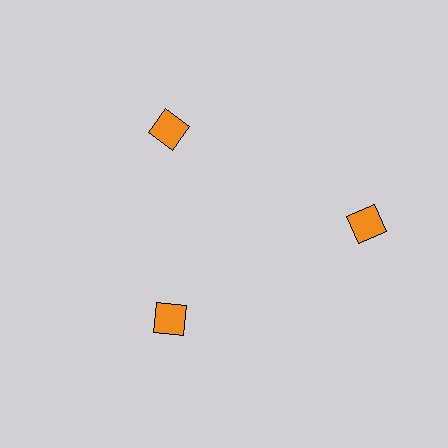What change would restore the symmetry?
The symmetry would be restored by moving it inward, back onto the ring so that all 3 squares sit at equal angles and equal distance from the center.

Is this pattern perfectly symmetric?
No. The 3 orange squares are arranged in a ring, but one element near the 3 o'clock position is pushed outward from the center, breaking the 3-fold rotational symmetry.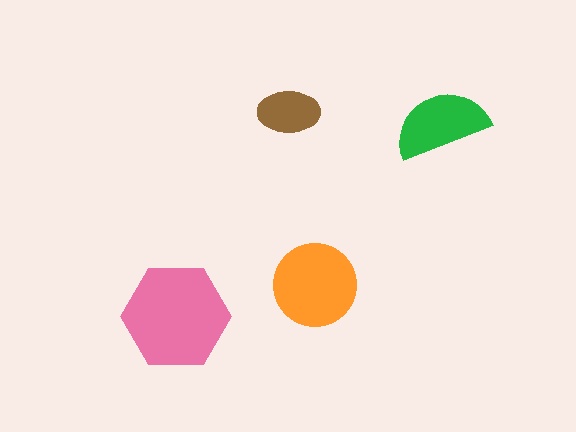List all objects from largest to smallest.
The pink hexagon, the orange circle, the green semicircle, the brown ellipse.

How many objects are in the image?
There are 4 objects in the image.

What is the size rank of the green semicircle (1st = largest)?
3rd.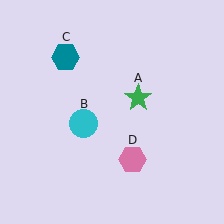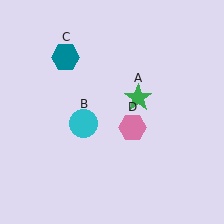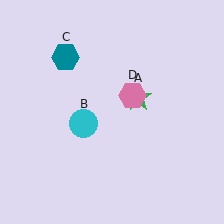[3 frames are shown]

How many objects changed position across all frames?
1 object changed position: pink hexagon (object D).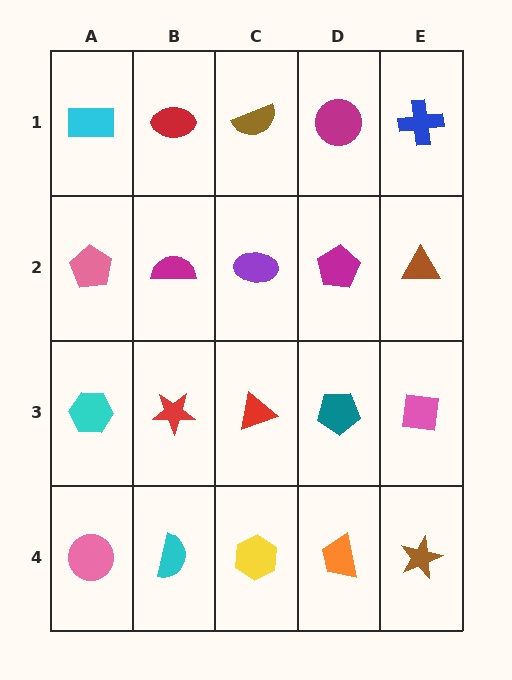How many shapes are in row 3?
5 shapes.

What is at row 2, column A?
A pink pentagon.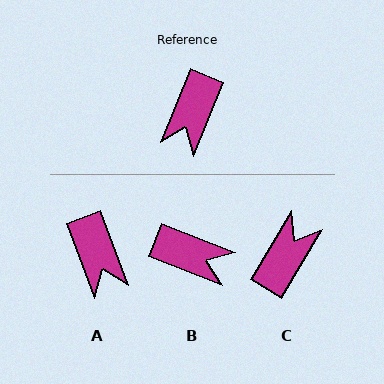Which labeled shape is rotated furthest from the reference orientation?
C, about 171 degrees away.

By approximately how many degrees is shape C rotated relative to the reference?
Approximately 171 degrees counter-clockwise.